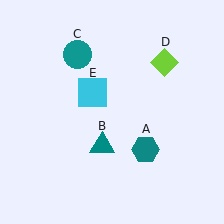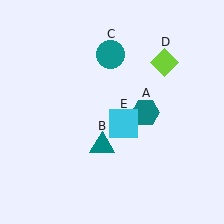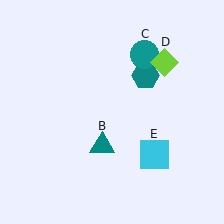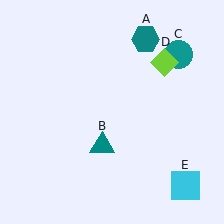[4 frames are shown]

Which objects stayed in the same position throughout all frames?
Teal triangle (object B) and lime diamond (object D) remained stationary.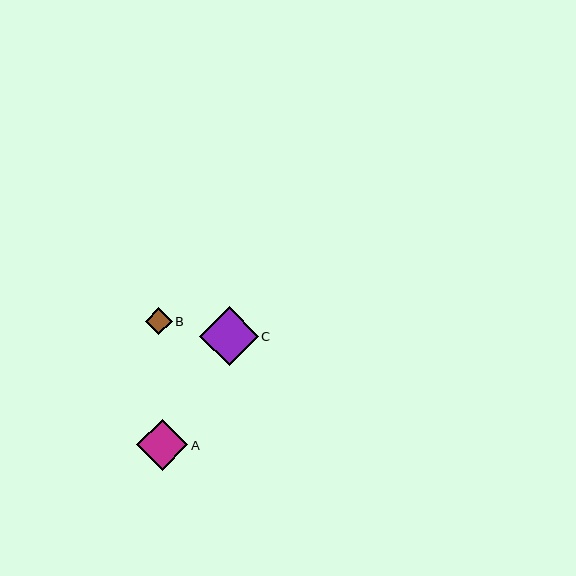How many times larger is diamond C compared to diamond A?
Diamond C is approximately 1.1 times the size of diamond A.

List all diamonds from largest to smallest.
From largest to smallest: C, A, B.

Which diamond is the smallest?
Diamond B is the smallest with a size of approximately 27 pixels.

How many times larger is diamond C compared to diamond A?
Diamond C is approximately 1.1 times the size of diamond A.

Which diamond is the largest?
Diamond C is the largest with a size of approximately 59 pixels.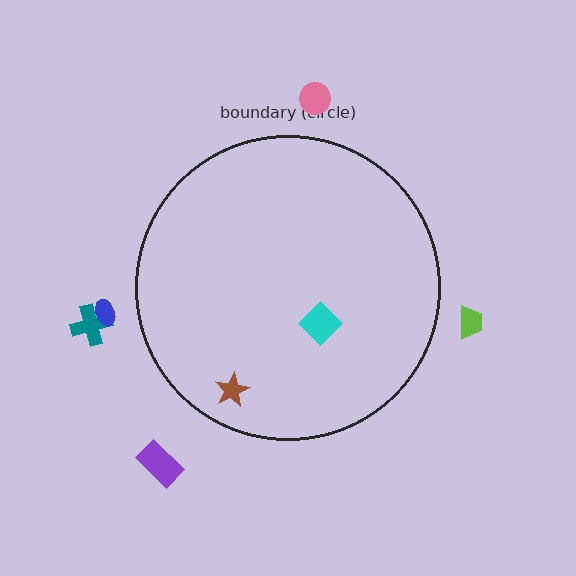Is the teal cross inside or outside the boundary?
Outside.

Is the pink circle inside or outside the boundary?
Outside.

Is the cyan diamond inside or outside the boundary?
Inside.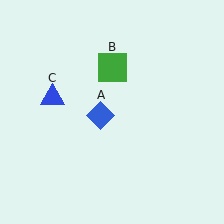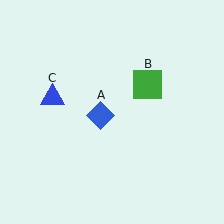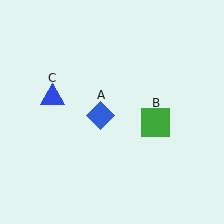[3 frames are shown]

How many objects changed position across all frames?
1 object changed position: green square (object B).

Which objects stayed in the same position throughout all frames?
Blue diamond (object A) and blue triangle (object C) remained stationary.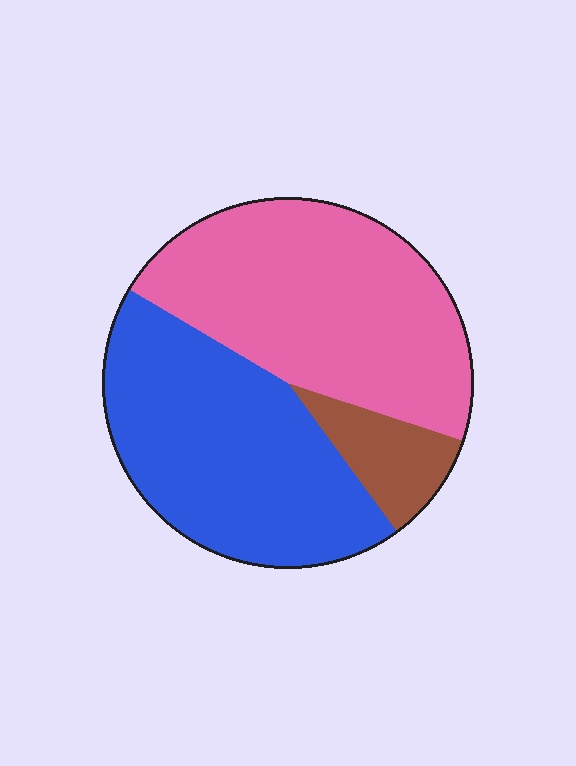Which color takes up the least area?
Brown, at roughly 10%.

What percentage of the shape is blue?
Blue covers about 45% of the shape.